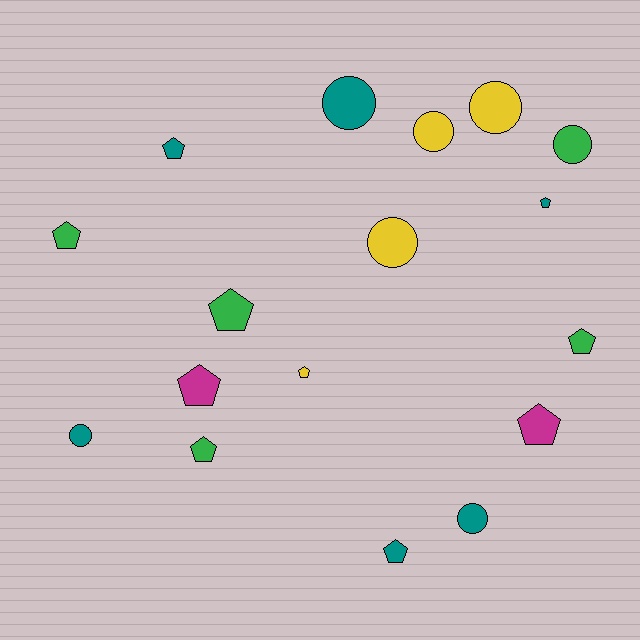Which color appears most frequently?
Teal, with 6 objects.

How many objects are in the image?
There are 17 objects.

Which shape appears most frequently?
Pentagon, with 10 objects.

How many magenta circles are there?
There are no magenta circles.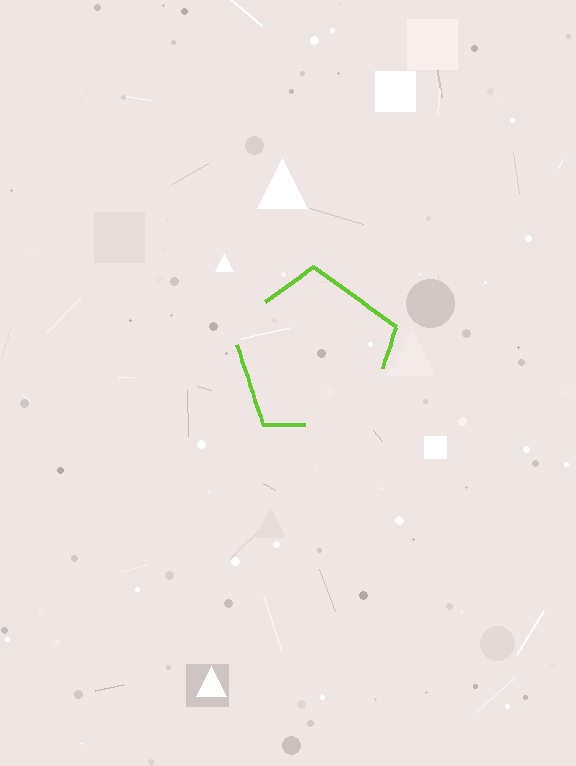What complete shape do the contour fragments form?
The contour fragments form a pentagon.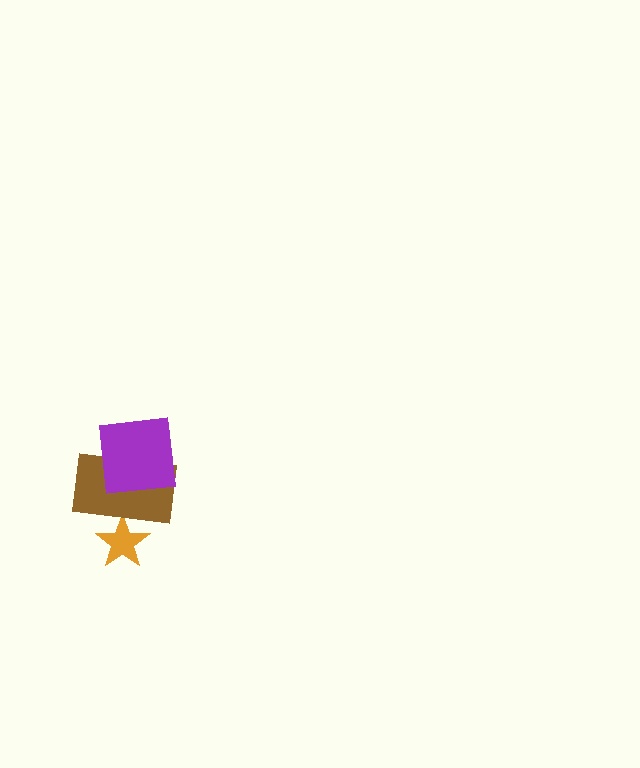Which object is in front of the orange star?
The brown rectangle is in front of the orange star.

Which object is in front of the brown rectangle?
The purple square is in front of the brown rectangle.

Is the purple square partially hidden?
No, no other shape covers it.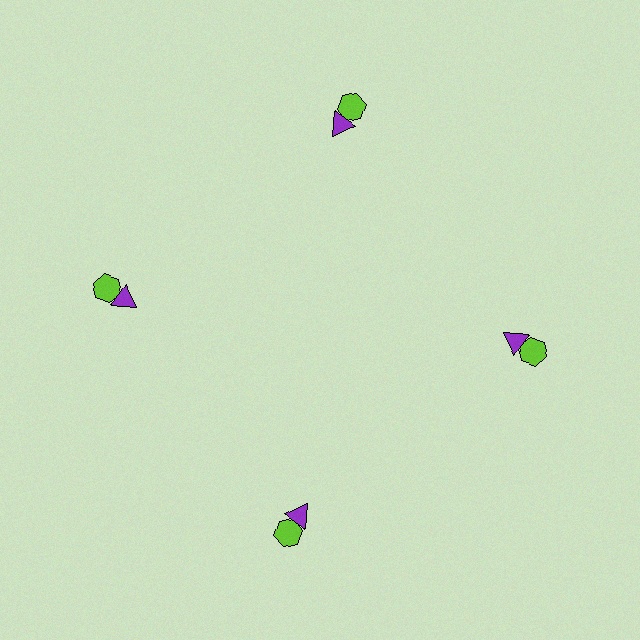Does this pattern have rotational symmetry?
Yes, this pattern has 4-fold rotational symmetry. It looks the same after rotating 90 degrees around the center.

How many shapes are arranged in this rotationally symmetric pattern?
There are 8 shapes, arranged in 4 groups of 2.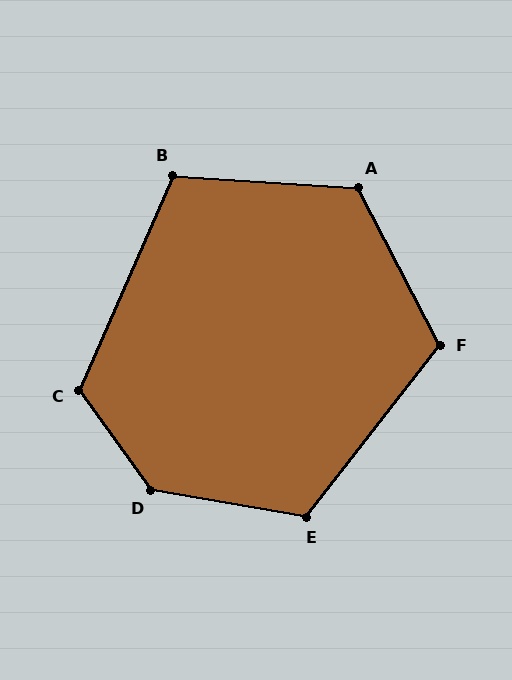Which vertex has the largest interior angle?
D, at approximately 135 degrees.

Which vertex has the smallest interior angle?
B, at approximately 110 degrees.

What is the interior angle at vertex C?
Approximately 121 degrees (obtuse).